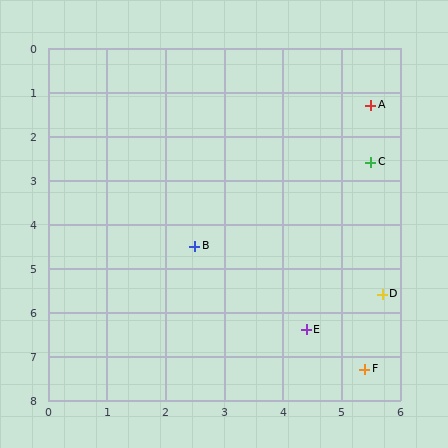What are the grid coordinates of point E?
Point E is at approximately (4.4, 6.4).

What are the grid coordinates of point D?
Point D is at approximately (5.7, 5.6).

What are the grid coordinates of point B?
Point B is at approximately (2.5, 4.5).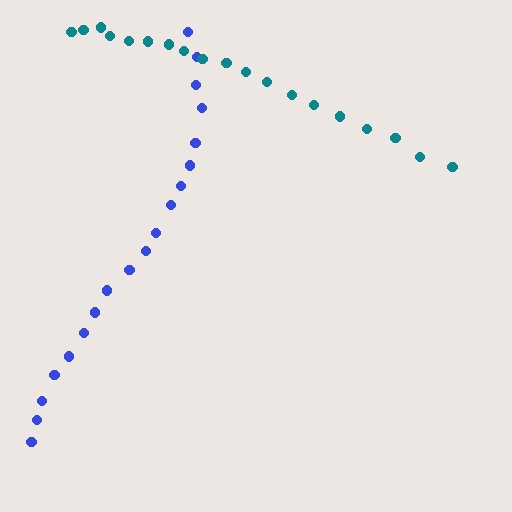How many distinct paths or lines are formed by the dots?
There are 2 distinct paths.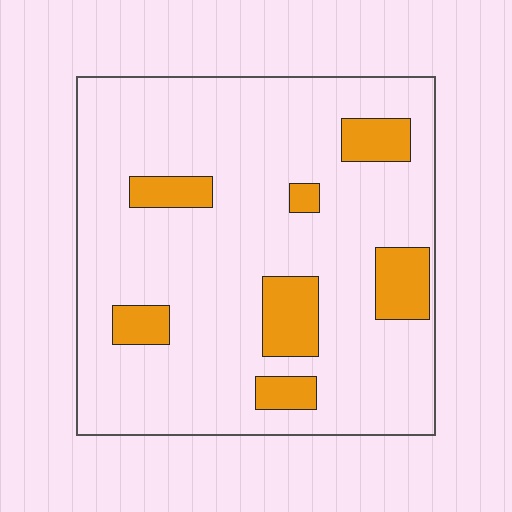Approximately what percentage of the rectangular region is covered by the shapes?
Approximately 15%.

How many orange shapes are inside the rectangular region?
7.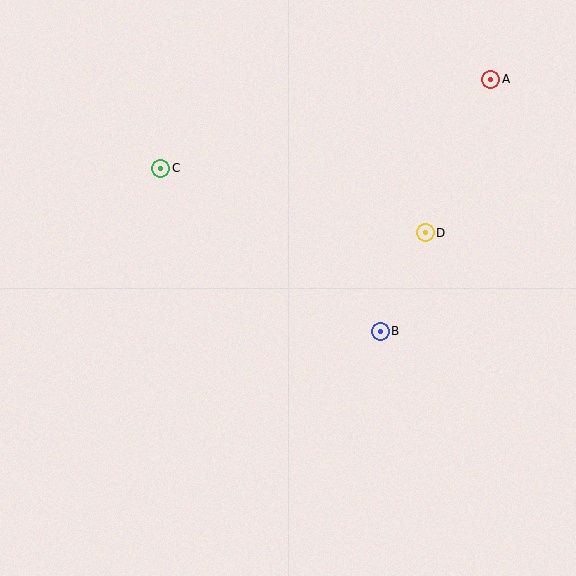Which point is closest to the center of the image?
Point B at (380, 331) is closest to the center.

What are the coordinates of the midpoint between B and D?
The midpoint between B and D is at (403, 282).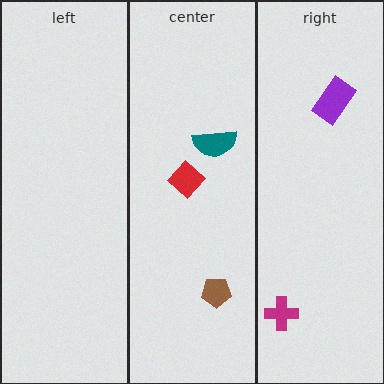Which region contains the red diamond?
The center region.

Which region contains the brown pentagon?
The center region.